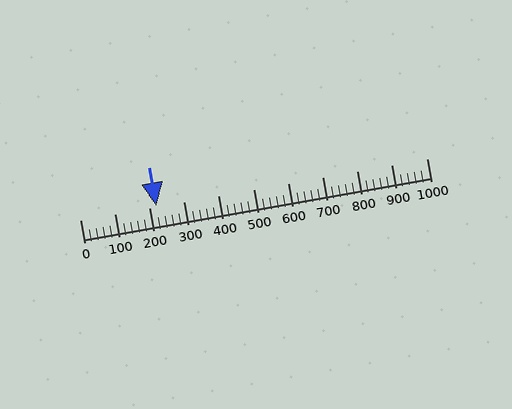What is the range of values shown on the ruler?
The ruler shows values from 0 to 1000.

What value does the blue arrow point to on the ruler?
The blue arrow points to approximately 220.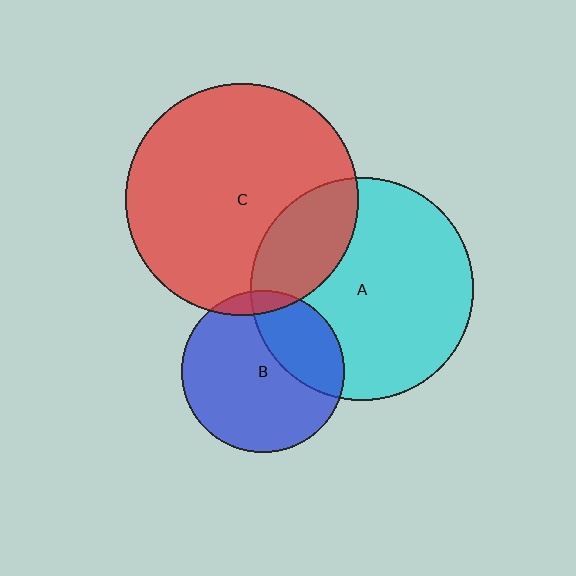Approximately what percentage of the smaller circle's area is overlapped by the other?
Approximately 5%.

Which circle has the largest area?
Circle C (red).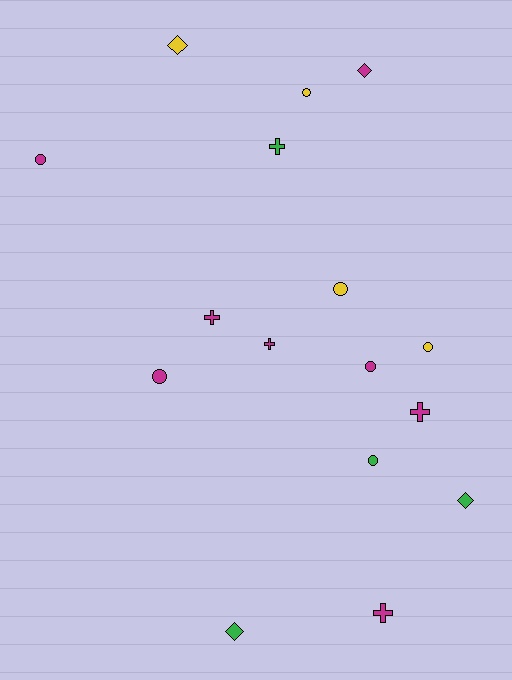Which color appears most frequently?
Magenta, with 8 objects.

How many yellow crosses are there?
There are no yellow crosses.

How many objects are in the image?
There are 16 objects.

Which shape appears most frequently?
Circle, with 7 objects.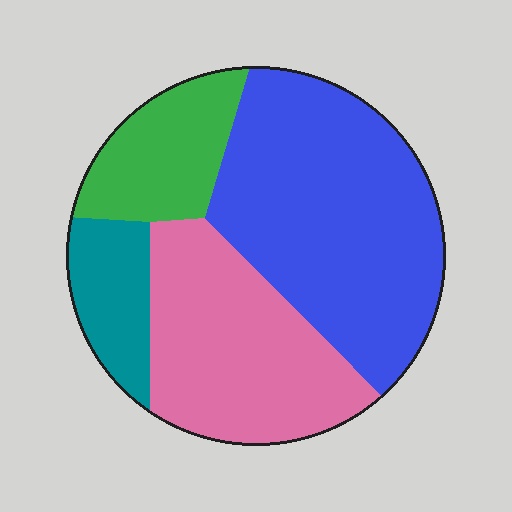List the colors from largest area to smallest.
From largest to smallest: blue, pink, green, teal.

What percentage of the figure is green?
Green covers about 15% of the figure.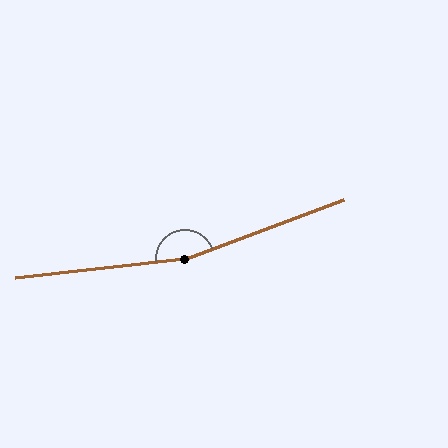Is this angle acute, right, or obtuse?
It is obtuse.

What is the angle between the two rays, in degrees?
Approximately 166 degrees.